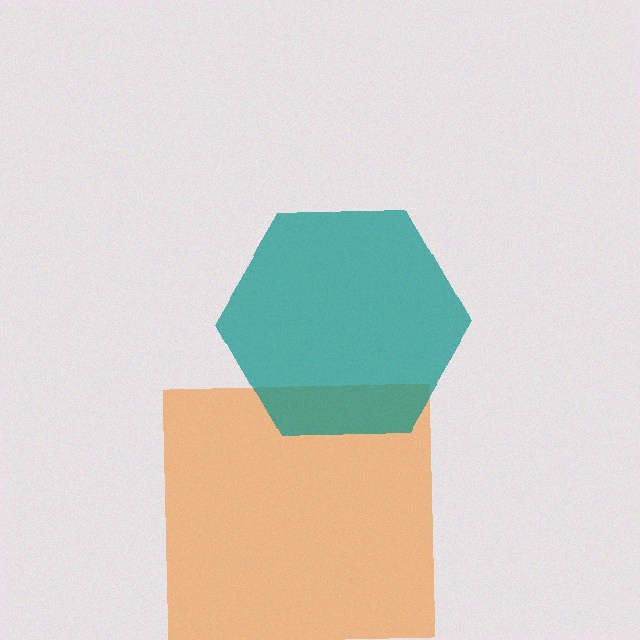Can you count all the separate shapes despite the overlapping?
Yes, there are 2 separate shapes.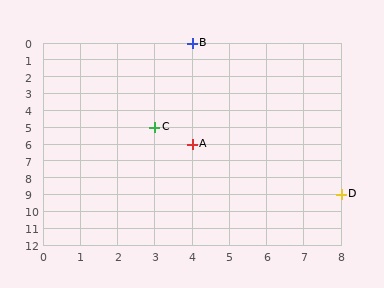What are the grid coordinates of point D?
Point D is at grid coordinates (8, 9).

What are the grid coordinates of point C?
Point C is at grid coordinates (3, 5).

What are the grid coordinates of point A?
Point A is at grid coordinates (4, 6).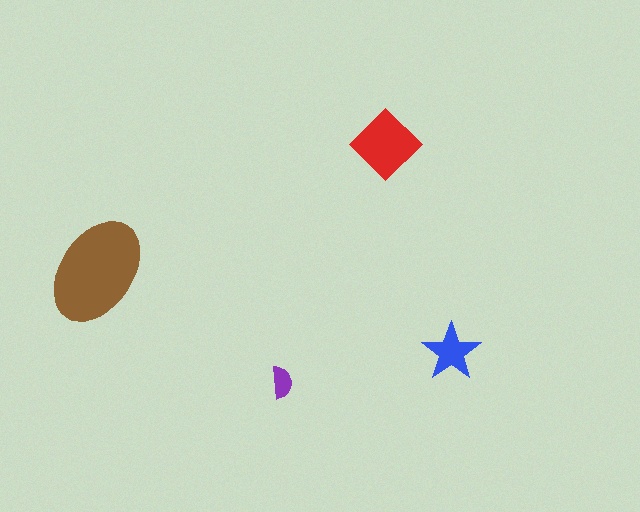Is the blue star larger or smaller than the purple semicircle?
Larger.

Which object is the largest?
The brown ellipse.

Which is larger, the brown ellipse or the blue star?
The brown ellipse.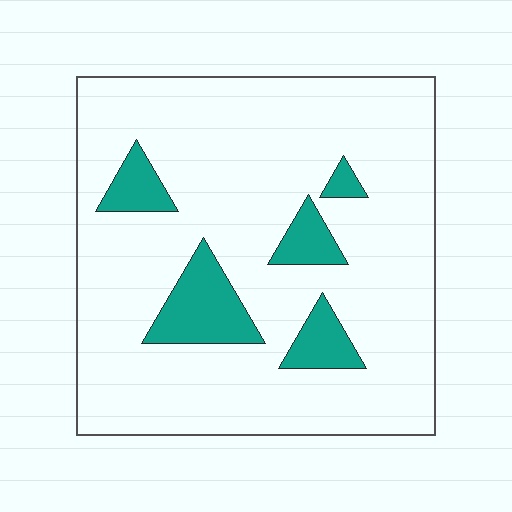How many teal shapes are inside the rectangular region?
5.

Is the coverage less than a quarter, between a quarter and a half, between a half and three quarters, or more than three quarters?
Less than a quarter.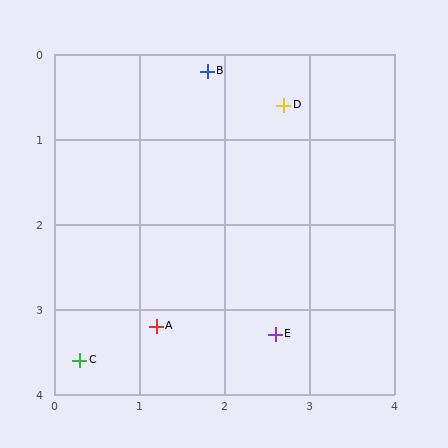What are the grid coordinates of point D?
Point D is at approximately (2.7, 0.6).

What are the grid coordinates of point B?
Point B is at approximately (1.8, 0.2).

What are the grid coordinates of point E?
Point E is at approximately (2.6, 3.3).